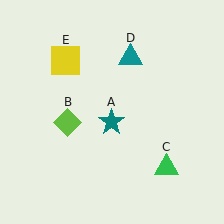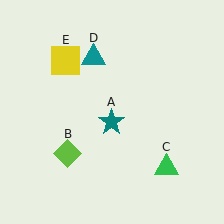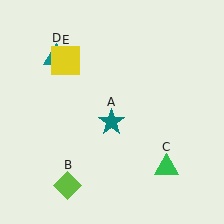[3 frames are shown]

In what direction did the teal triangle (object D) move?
The teal triangle (object D) moved left.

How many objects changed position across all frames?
2 objects changed position: lime diamond (object B), teal triangle (object D).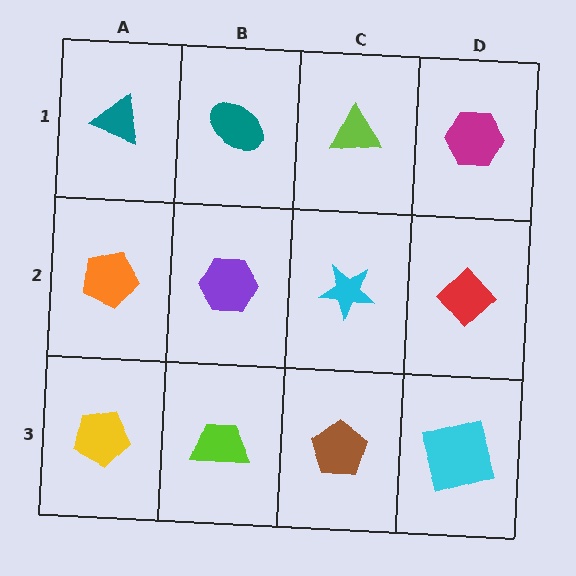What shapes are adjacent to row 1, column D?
A red diamond (row 2, column D), a lime triangle (row 1, column C).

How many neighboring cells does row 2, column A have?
3.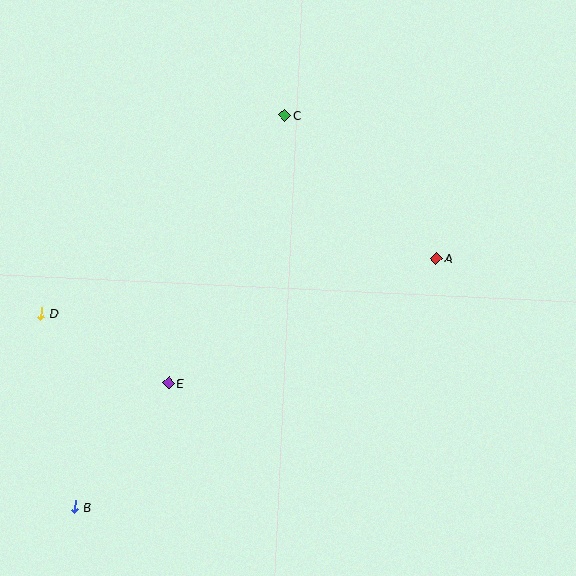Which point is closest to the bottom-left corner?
Point B is closest to the bottom-left corner.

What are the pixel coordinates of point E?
Point E is at (169, 383).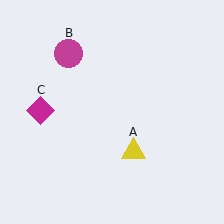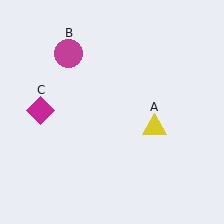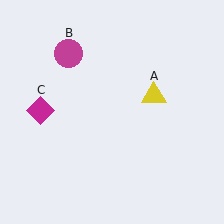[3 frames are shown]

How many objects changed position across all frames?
1 object changed position: yellow triangle (object A).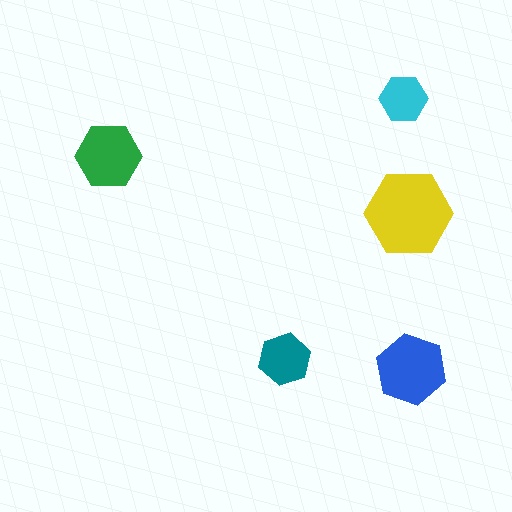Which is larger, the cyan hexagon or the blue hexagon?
The blue one.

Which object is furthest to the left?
The green hexagon is leftmost.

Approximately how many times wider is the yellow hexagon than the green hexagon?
About 1.5 times wider.